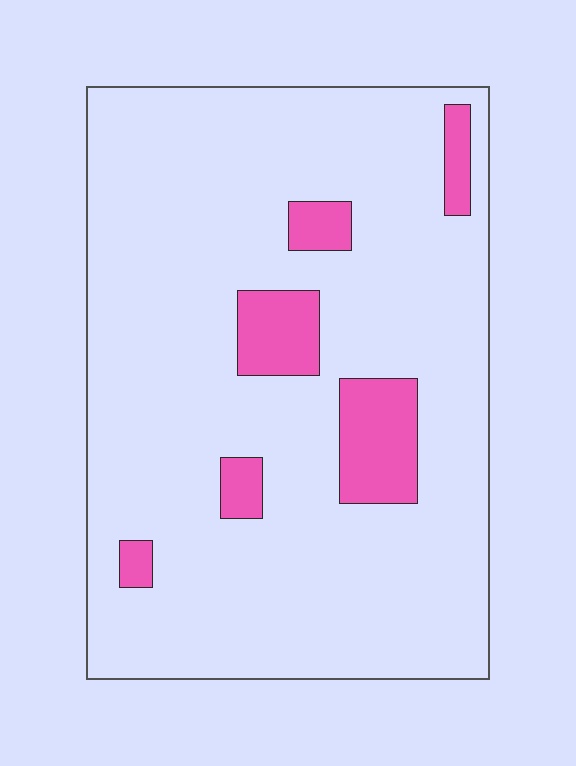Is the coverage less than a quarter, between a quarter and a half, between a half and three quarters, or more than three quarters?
Less than a quarter.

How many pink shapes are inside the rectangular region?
6.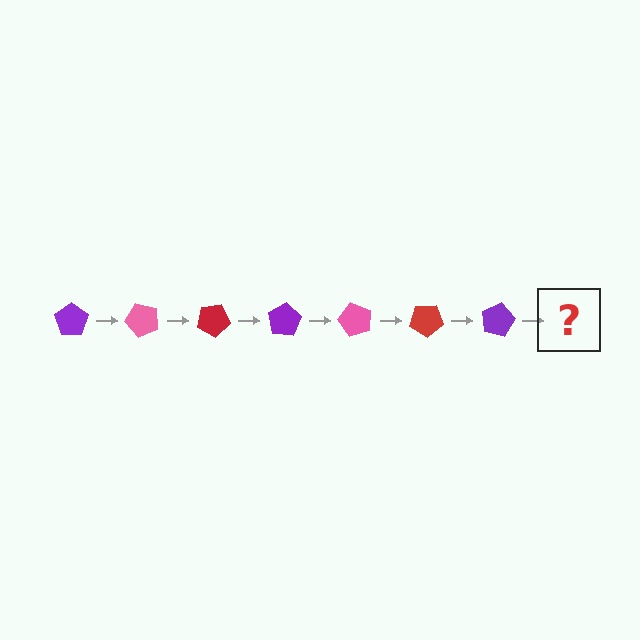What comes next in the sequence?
The next element should be a pink pentagon, rotated 350 degrees from the start.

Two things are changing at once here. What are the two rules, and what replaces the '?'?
The two rules are that it rotates 50 degrees each step and the color cycles through purple, pink, and red. The '?' should be a pink pentagon, rotated 350 degrees from the start.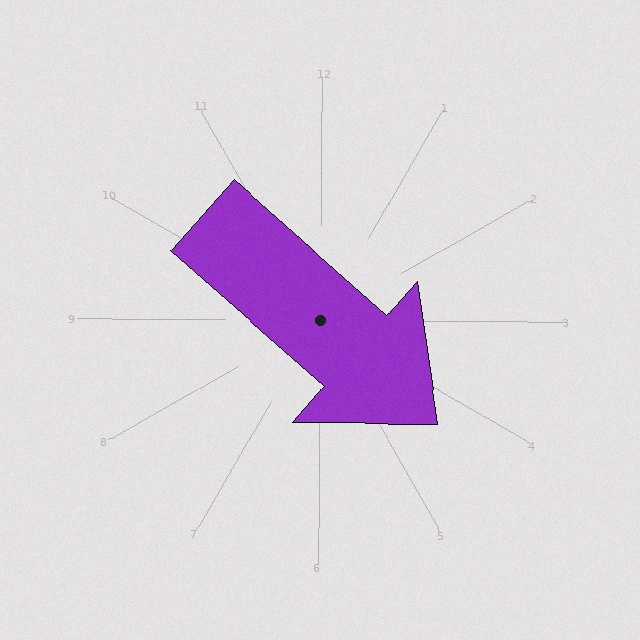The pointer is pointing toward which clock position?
Roughly 4 o'clock.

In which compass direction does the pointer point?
Southeast.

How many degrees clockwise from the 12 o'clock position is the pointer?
Approximately 131 degrees.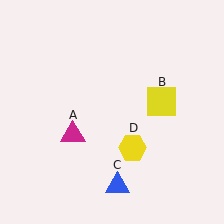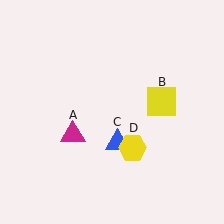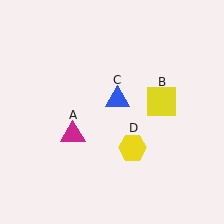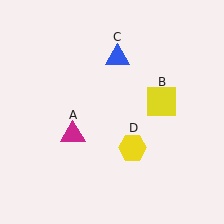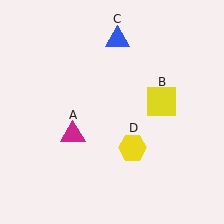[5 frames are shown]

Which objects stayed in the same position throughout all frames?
Magenta triangle (object A) and yellow square (object B) and yellow hexagon (object D) remained stationary.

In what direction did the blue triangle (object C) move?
The blue triangle (object C) moved up.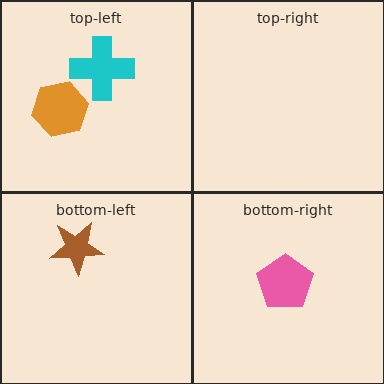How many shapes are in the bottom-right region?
1.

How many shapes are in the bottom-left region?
1.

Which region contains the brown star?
The bottom-left region.